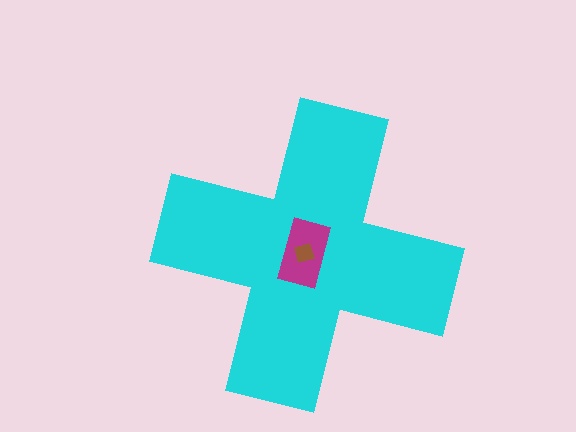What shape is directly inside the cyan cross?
The magenta rectangle.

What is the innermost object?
The brown square.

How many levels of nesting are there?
3.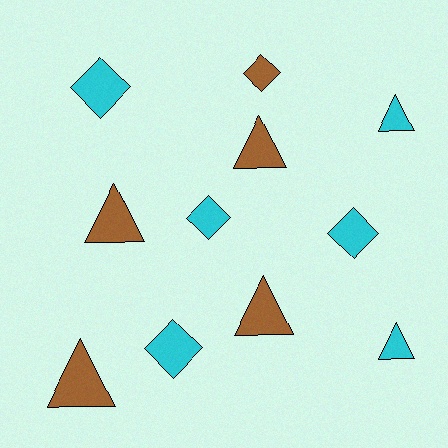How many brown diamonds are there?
There is 1 brown diamond.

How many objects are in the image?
There are 11 objects.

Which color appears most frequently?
Cyan, with 6 objects.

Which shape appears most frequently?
Triangle, with 6 objects.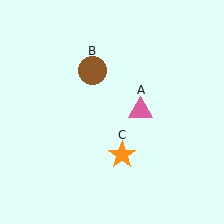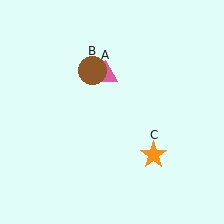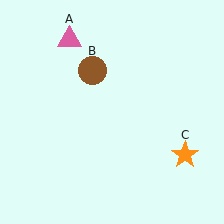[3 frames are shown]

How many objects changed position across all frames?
2 objects changed position: pink triangle (object A), orange star (object C).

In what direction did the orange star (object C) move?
The orange star (object C) moved right.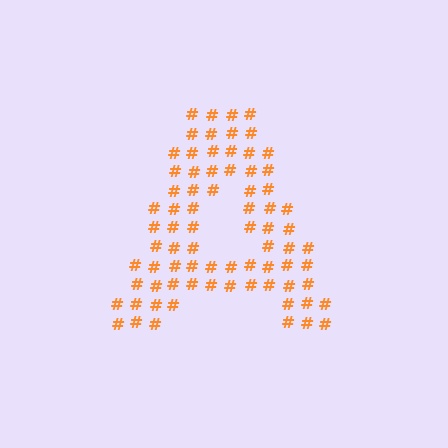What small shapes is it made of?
It is made of small hash symbols.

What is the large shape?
The large shape is the letter A.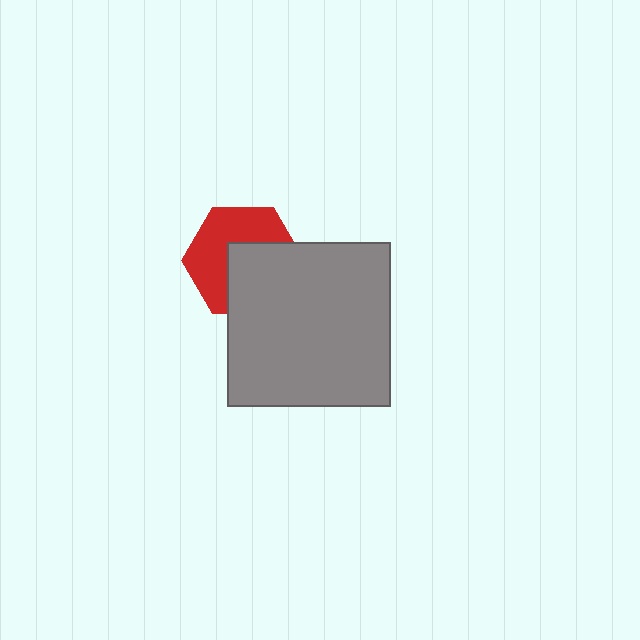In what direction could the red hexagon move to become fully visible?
The red hexagon could move toward the upper-left. That would shift it out from behind the gray square entirely.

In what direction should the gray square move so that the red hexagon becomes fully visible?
The gray square should move toward the lower-right. That is the shortest direction to clear the overlap and leave the red hexagon fully visible.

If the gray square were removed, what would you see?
You would see the complete red hexagon.